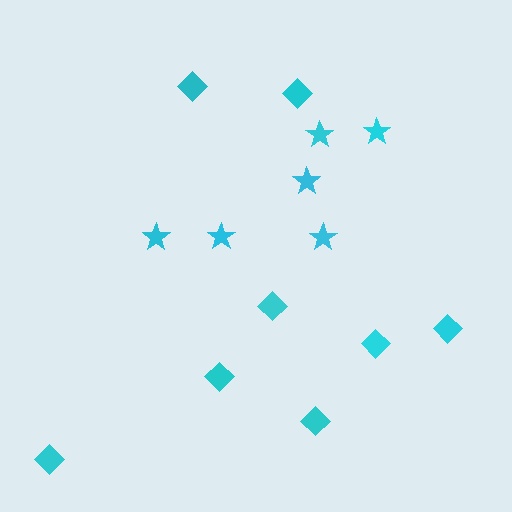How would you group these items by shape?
There are 2 groups: one group of diamonds (8) and one group of stars (6).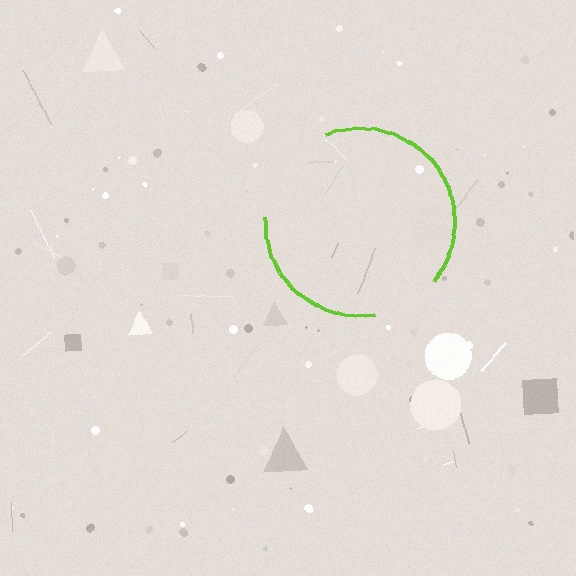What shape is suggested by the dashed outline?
The dashed outline suggests a circle.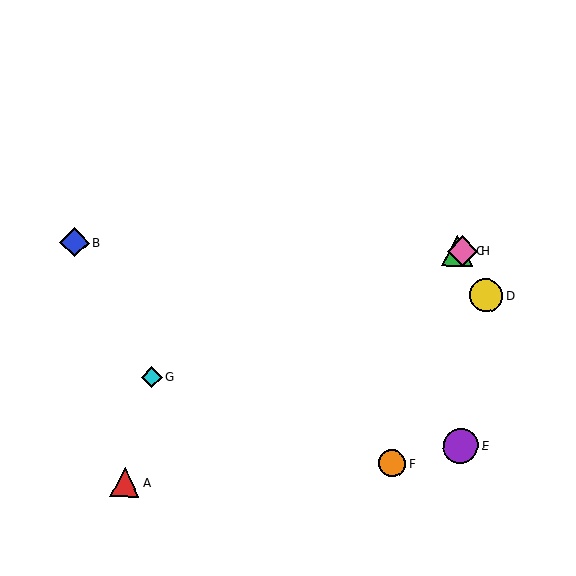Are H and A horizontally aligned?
No, H is at y≈251 and A is at y≈482.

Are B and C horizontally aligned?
Yes, both are at y≈242.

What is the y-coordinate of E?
Object E is at y≈446.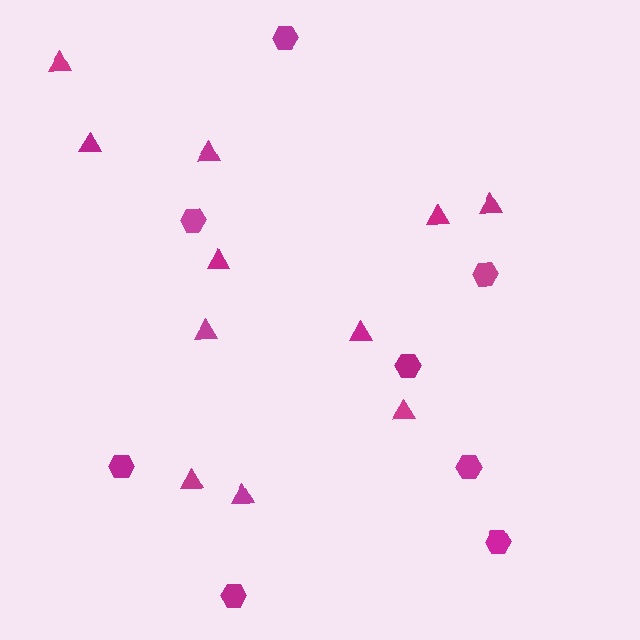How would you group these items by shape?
There are 2 groups: one group of hexagons (8) and one group of triangles (11).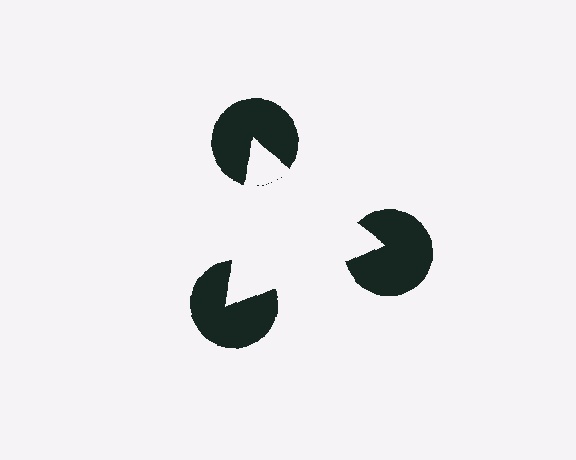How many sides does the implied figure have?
3 sides.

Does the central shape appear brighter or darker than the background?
It typically appears slightly brighter than the background, even though no actual brightness change is drawn.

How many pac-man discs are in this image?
There are 3 — one at each vertex of the illusory triangle.